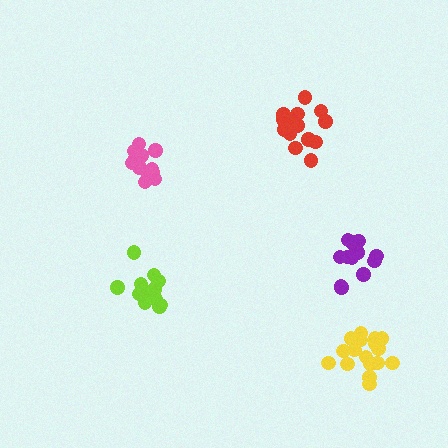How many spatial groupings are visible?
There are 5 spatial groupings.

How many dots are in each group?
Group 1: 14 dots, Group 2: 17 dots, Group 3: 15 dots, Group 4: 17 dots, Group 5: 15 dots (78 total).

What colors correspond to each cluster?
The clusters are colored: pink, yellow, purple, lime, red.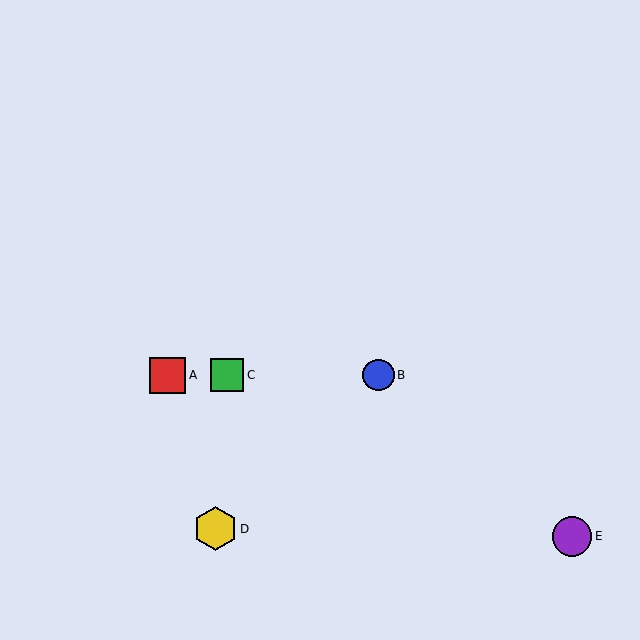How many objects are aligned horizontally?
3 objects (A, B, C) are aligned horizontally.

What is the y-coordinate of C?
Object C is at y≈375.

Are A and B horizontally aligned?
Yes, both are at y≈375.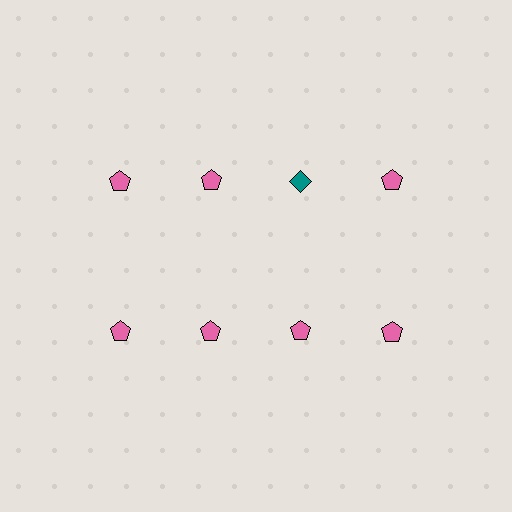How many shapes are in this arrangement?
There are 8 shapes arranged in a grid pattern.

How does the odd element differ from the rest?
It differs in both color (teal instead of pink) and shape (diamond instead of pentagon).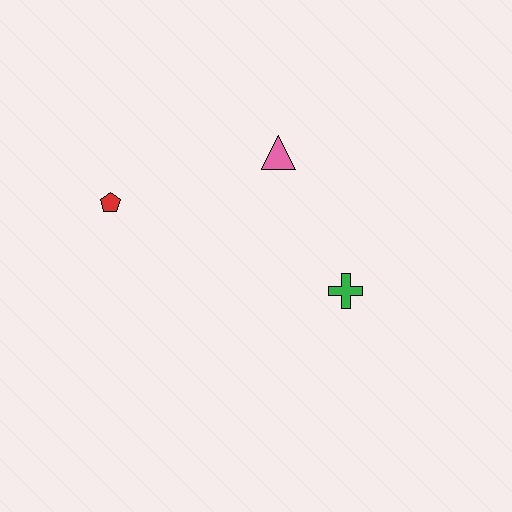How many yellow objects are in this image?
There are no yellow objects.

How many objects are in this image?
There are 3 objects.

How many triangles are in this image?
There is 1 triangle.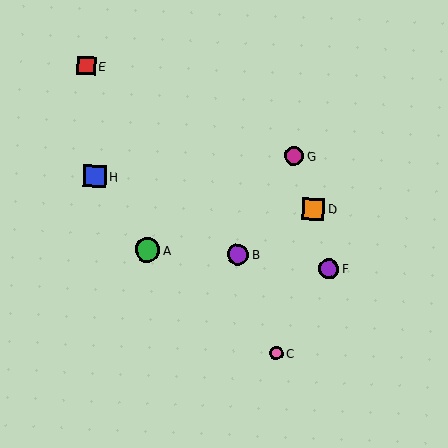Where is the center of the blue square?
The center of the blue square is at (95, 176).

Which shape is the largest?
The green circle (labeled A) is the largest.